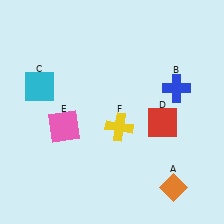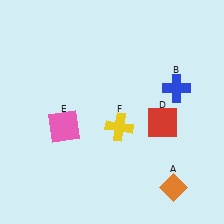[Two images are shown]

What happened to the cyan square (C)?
The cyan square (C) was removed in Image 2. It was in the top-left area of Image 1.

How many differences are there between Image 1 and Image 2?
There is 1 difference between the two images.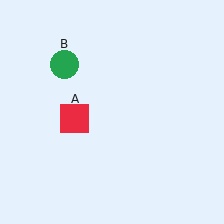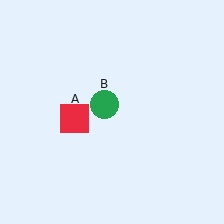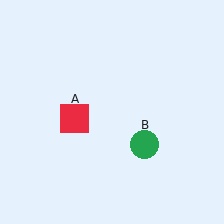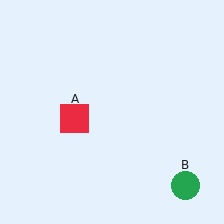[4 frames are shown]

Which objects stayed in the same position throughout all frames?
Red square (object A) remained stationary.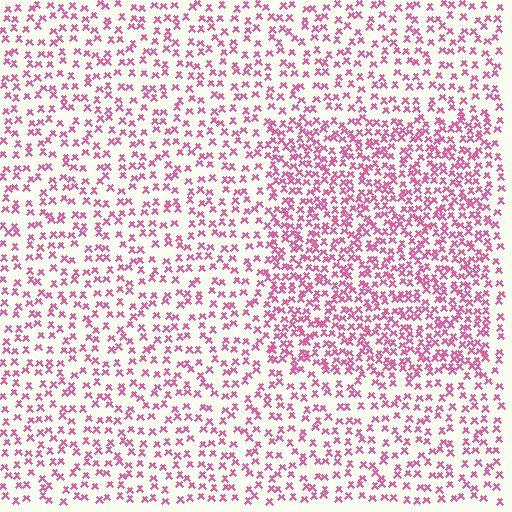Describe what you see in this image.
The image contains small pink elements arranged at two different densities. A rectangle-shaped region is visible where the elements are more densely packed than the surrounding area.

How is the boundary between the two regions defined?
The boundary is defined by a change in element density (approximately 1.8x ratio). All elements are the same color, size, and shape.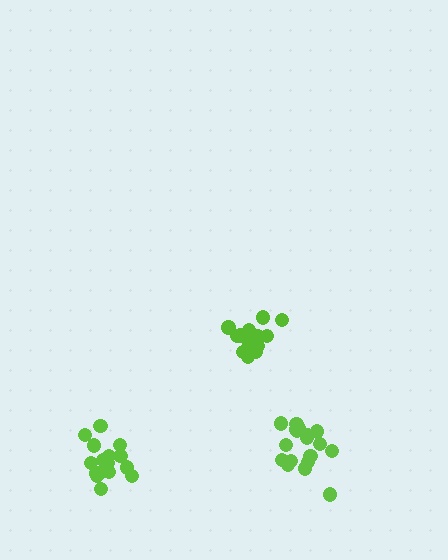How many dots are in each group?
Group 1: 18 dots, Group 2: 18 dots, Group 3: 16 dots (52 total).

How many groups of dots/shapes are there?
There are 3 groups.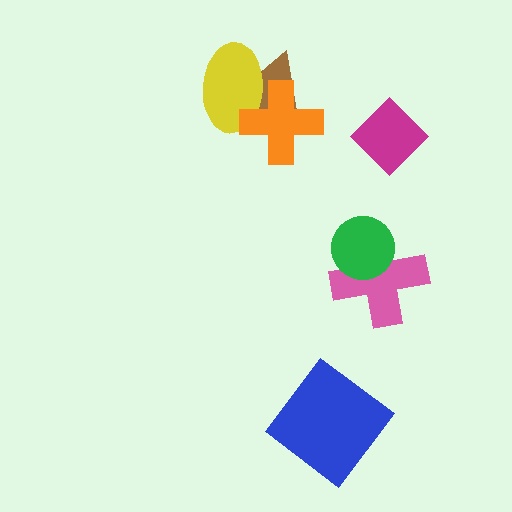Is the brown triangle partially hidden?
Yes, it is partially covered by another shape.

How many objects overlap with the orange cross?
2 objects overlap with the orange cross.